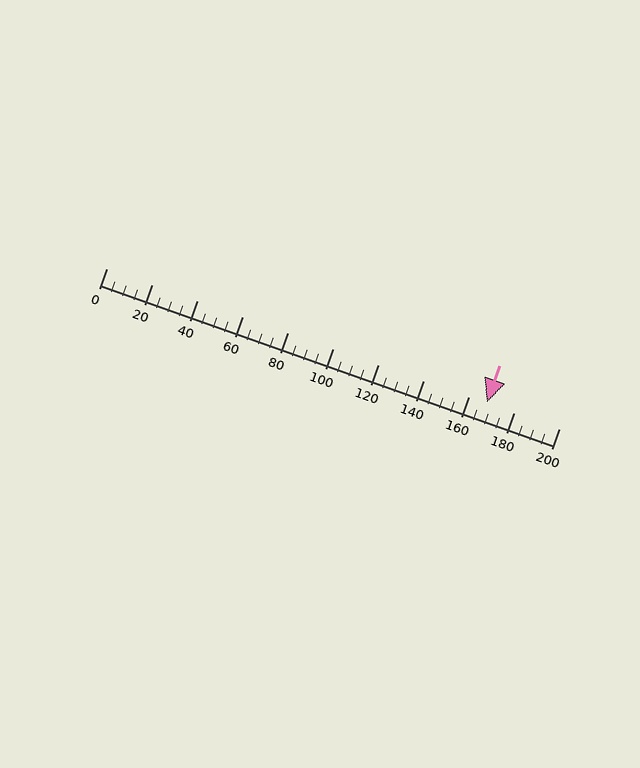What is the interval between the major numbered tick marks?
The major tick marks are spaced 20 units apart.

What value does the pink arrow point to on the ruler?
The pink arrow points to approximately 168.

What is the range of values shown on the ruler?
The ruler shows values from 0 to 200.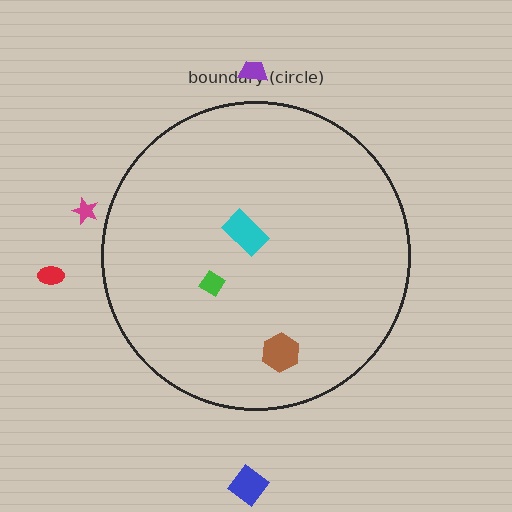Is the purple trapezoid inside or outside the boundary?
Outside.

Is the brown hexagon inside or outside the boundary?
Inside.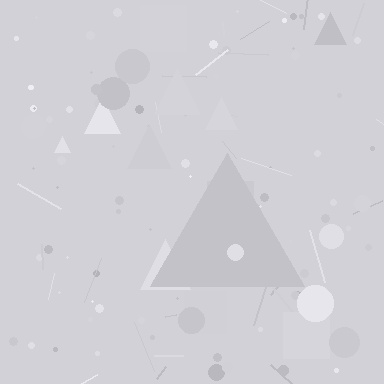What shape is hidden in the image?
A triangle is hidden in the image.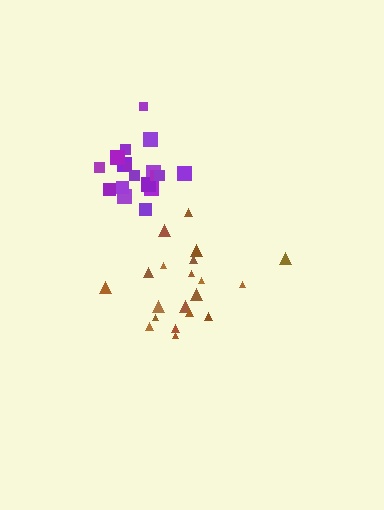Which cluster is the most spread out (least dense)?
Brown.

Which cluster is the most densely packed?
Purple.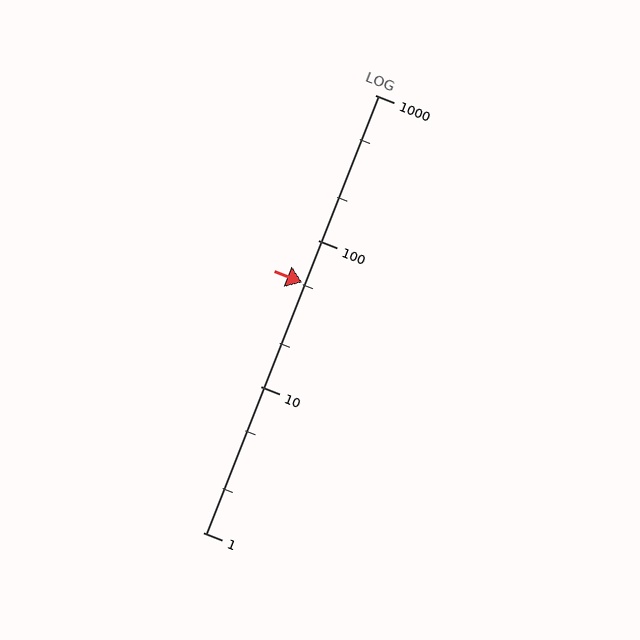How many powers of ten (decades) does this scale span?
The scale spans 3 decades, from 1 to 1000.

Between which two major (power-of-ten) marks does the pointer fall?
The pointer is between 10 and 100.